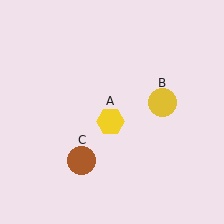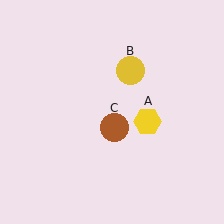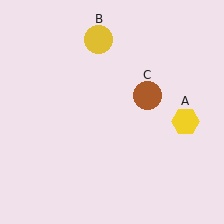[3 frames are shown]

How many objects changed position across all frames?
3 objects changed position: yellow hexagon (object A), yellow circle (object B), brown circle (object C).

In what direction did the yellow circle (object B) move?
The yellow circle (object B) moved up and to the left.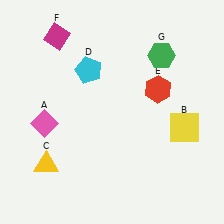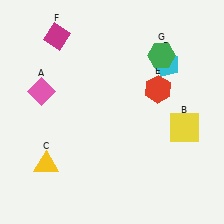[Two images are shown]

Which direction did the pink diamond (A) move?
The pink diamond (A) moved up.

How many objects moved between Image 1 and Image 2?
2 objects moved between the two images.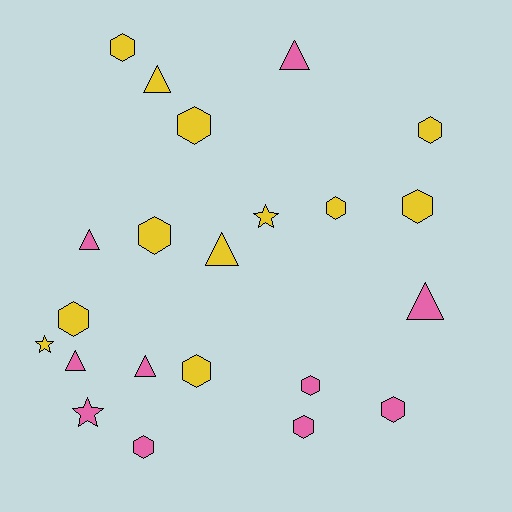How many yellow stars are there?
There are 2 yellow stars.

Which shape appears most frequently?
Hexagon, with 12 objects.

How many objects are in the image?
There are 22 objects.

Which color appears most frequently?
Yellow, with 12 objects.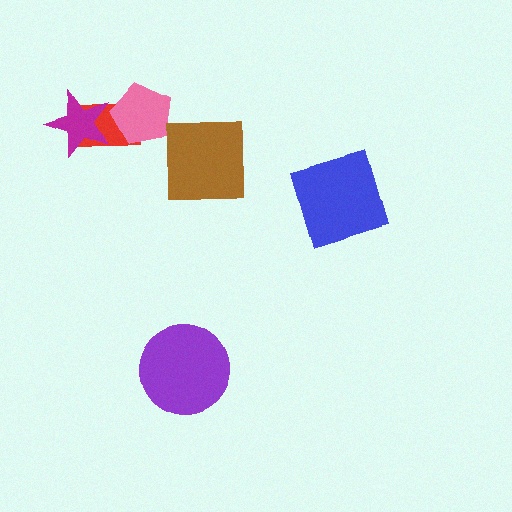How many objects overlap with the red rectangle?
2 objects overlap with the red rectangle.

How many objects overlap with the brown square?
0 objects overlap with the brown square.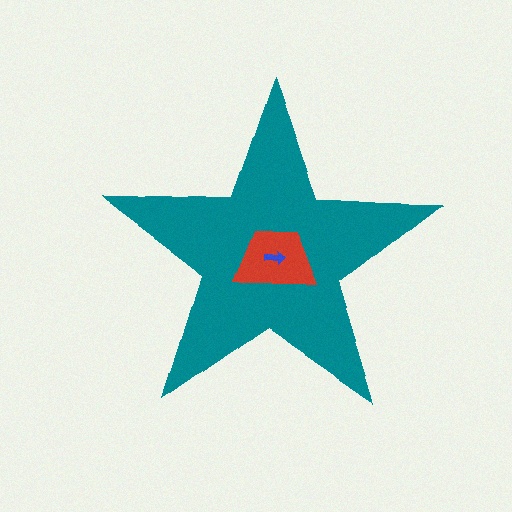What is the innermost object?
The blue arrow.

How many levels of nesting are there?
3.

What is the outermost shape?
The teal star.